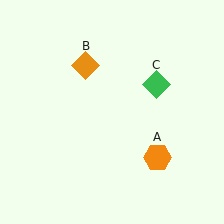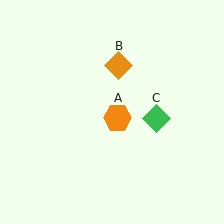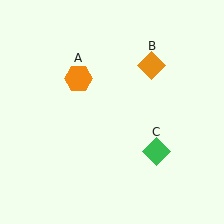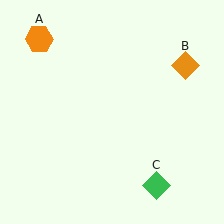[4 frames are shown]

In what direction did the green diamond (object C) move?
The green diamond (object C) moved down.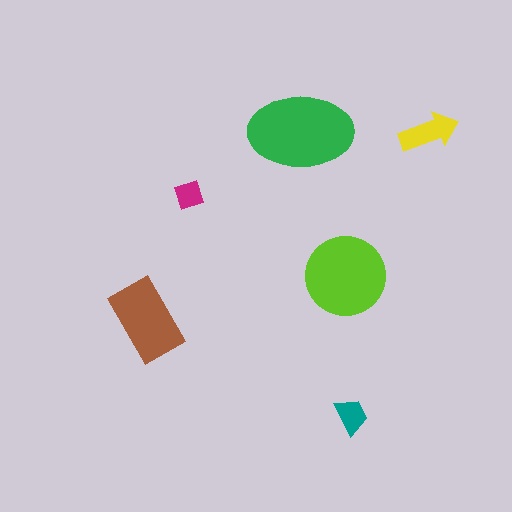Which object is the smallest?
The magenta diamond.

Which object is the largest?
The green ellipse.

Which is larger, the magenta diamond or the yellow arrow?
The yellow arrow.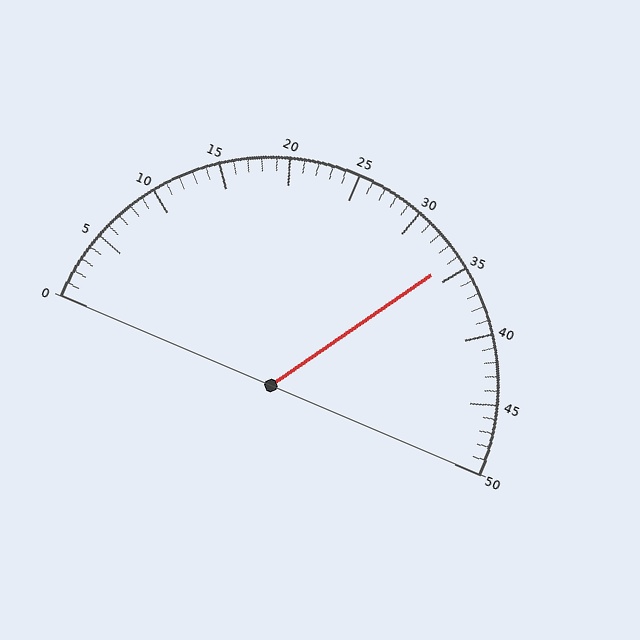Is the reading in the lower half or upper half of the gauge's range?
The reading is in the upper half of the range (0 to 50).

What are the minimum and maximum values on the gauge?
The gauge ranges from 0 to 50.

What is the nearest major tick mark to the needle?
The nearest major tick mark is 35.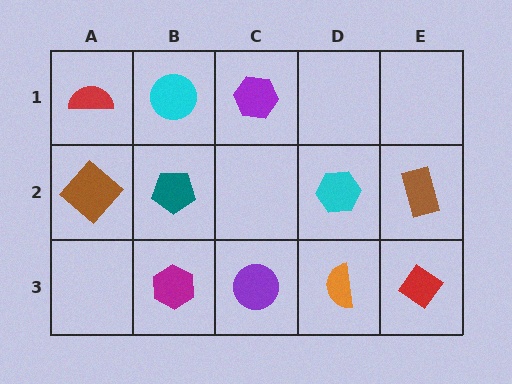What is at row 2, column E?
A brown rectangle.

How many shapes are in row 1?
3 shapes.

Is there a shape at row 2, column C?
No, that cell is empty.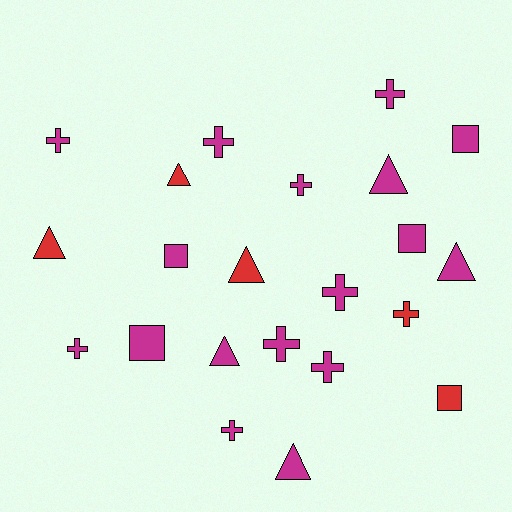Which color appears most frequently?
Magenta, with 17 objects.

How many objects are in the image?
There are 22 objects.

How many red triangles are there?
There are 3 red triangles.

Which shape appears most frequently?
Cross, with 10 objects.